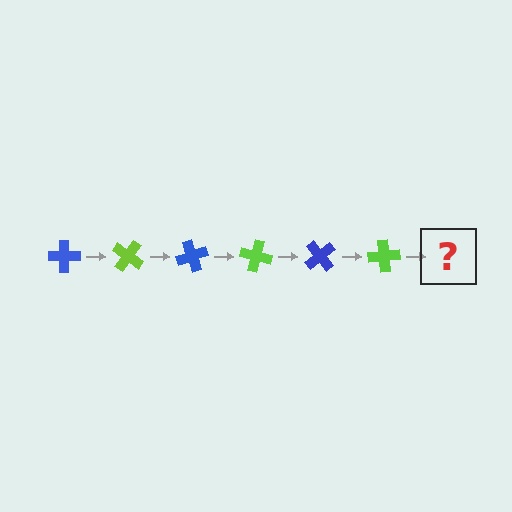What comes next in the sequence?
The next element should be a blue cross, rotated 210 degrees from the start.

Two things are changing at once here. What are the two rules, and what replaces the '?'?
The two rules are that it rotates 35 degrees each step and the color cycles through blue and lime. The '?' should be a blue cross, rotated 210 degrees from the start.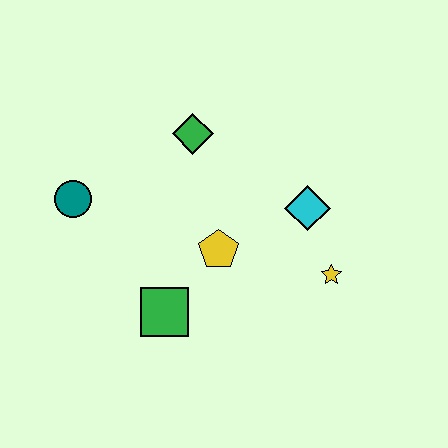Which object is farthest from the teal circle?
The yellow star is farthest from the teal circle.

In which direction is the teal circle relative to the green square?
The teal circle is above the green square.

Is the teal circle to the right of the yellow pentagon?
No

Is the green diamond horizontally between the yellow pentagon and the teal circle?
Yes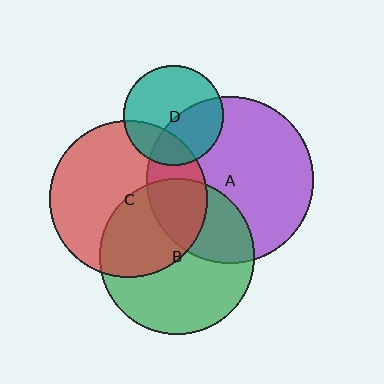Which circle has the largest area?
Circle A (purple).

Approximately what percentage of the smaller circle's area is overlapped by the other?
Approximately 25%.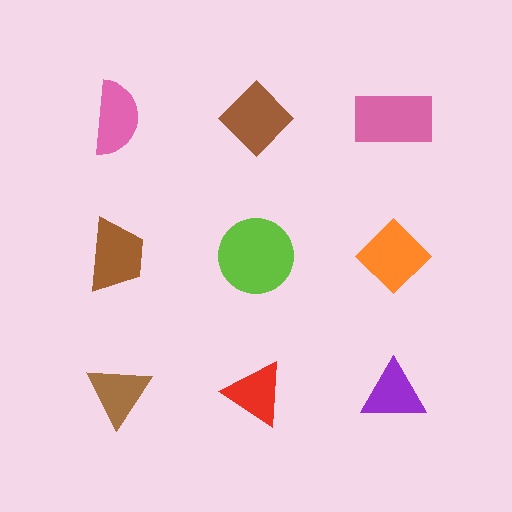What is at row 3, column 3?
A purple triangle.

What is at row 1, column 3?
A pink rectangle.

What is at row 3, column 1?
A brown triangle.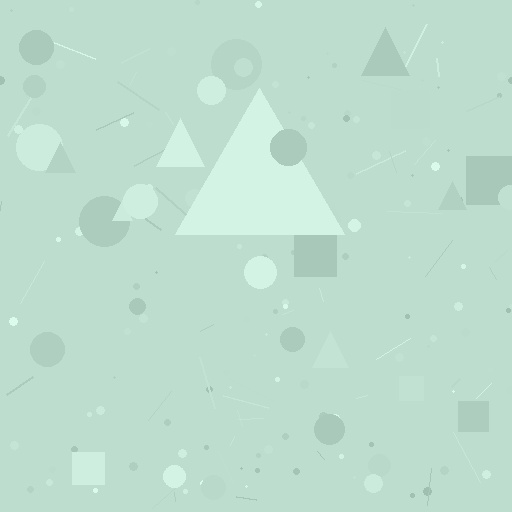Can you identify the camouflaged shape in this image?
The camouflaged shape is a triangle.